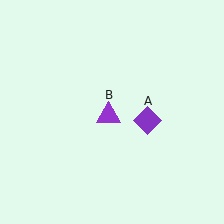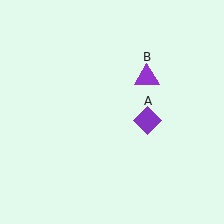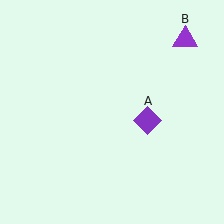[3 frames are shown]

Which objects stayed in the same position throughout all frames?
Purple diamond (object A) remained stationary.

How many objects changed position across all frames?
1 object changed position: purple triangle (object B).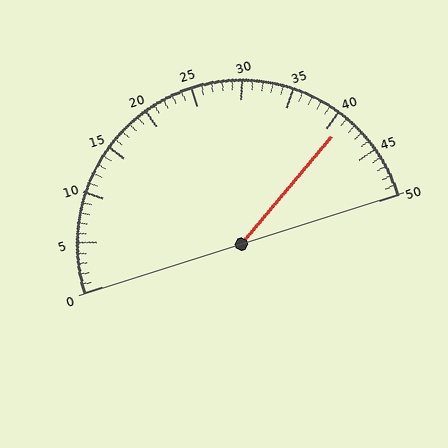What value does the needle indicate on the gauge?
The needle indicates approximately 41.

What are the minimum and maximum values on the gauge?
The gauge ranges from 0 to 50.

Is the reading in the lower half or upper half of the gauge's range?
The reading is in the upper half of the range (0 to 50).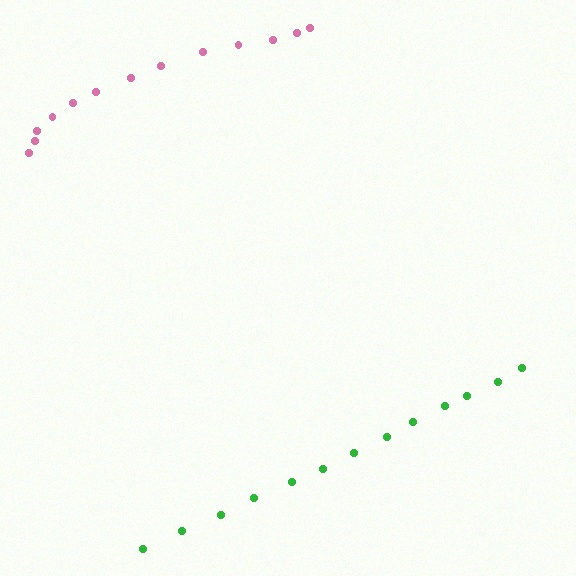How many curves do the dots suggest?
There are 2 distinct paths.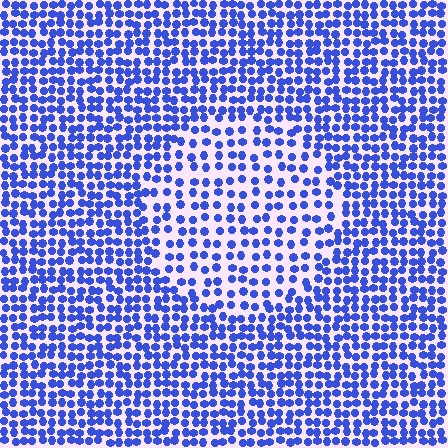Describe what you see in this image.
The image contains small blue elements arranged at two different densities. A circle-shaped region is visible where the elements are less densely packed than the surrounding area.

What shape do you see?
I see a circle.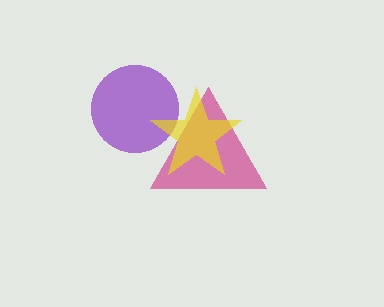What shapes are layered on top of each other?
The layered shapes are: a magenta triangle, a purple circle, a yellow star.